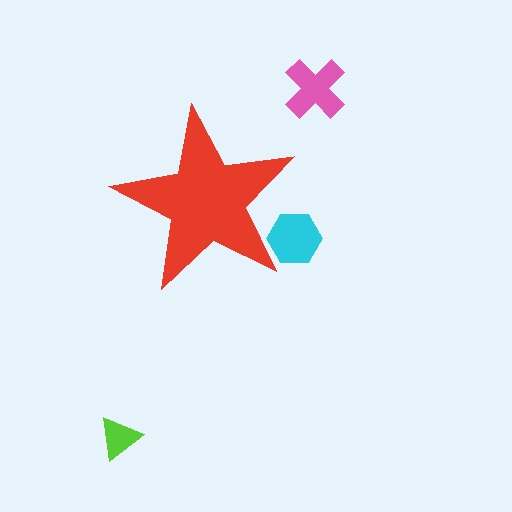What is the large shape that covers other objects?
A red star.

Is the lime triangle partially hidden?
No, the lime triangle is fully visible.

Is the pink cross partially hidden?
No, the pink cross is fully visible.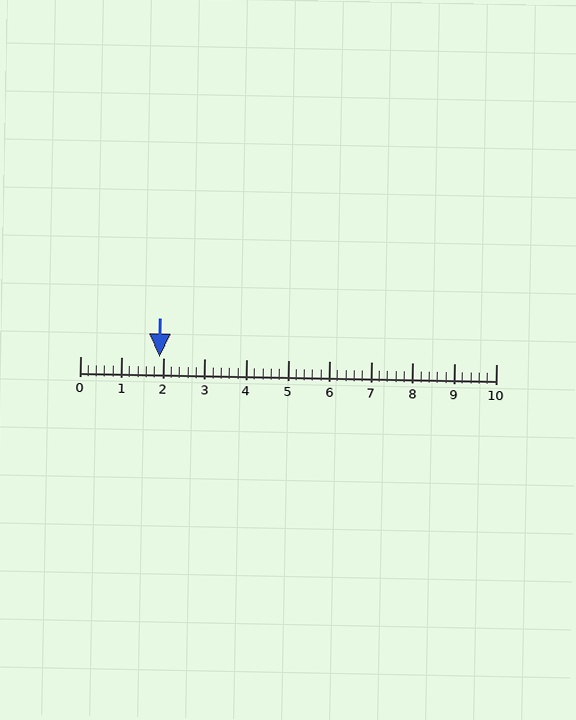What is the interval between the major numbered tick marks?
The major tick marks are spaced 1 units apart.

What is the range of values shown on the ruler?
The ruler shows values from 0 to 10.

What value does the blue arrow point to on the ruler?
The blue arrow points to approximately 1.9.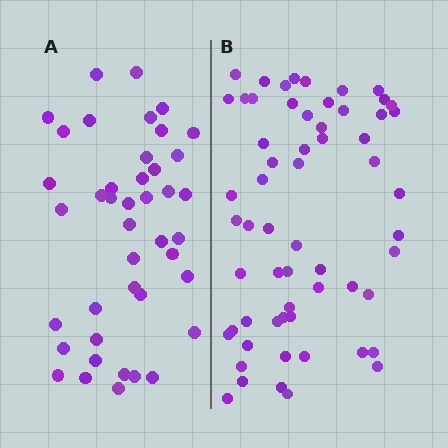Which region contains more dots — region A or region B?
Region B (the right region) has more dots.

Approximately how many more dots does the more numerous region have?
Region B has approximately 20 more dots than region A.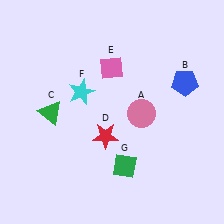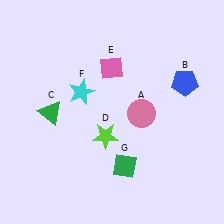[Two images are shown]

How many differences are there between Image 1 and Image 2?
There is 1 difference between the two images.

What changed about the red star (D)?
In Image 1, D is red. In Image 2, it changed to lime.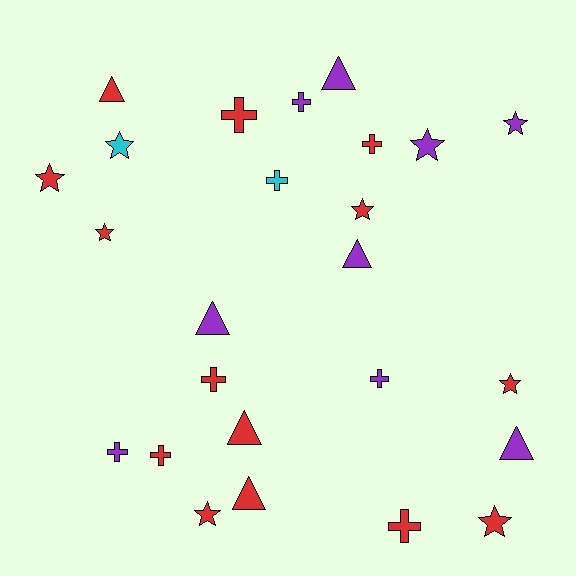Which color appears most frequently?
Red, with 14 objects.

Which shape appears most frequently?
Star, with 9 objects.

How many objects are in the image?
There are 25 objects.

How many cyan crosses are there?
There is 1 cyan cross.